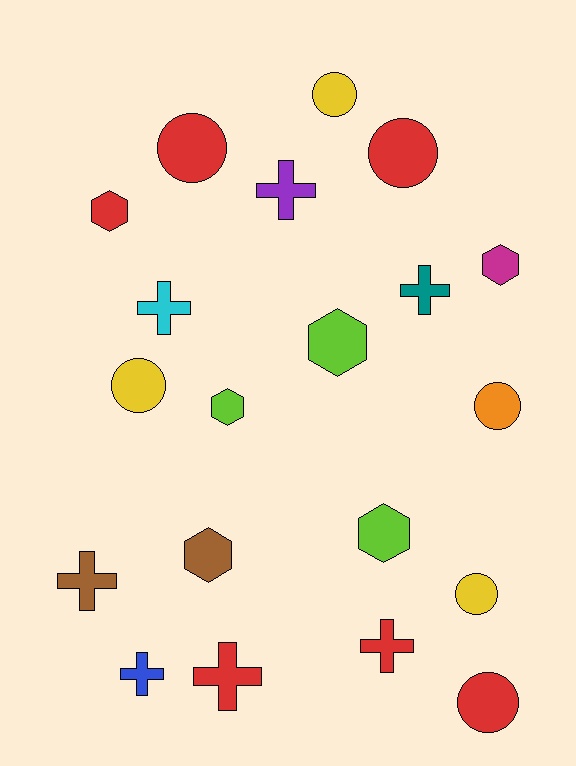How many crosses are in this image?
There are 7 crosses.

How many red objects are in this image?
There are 6 red objects.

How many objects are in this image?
There are 20 objects.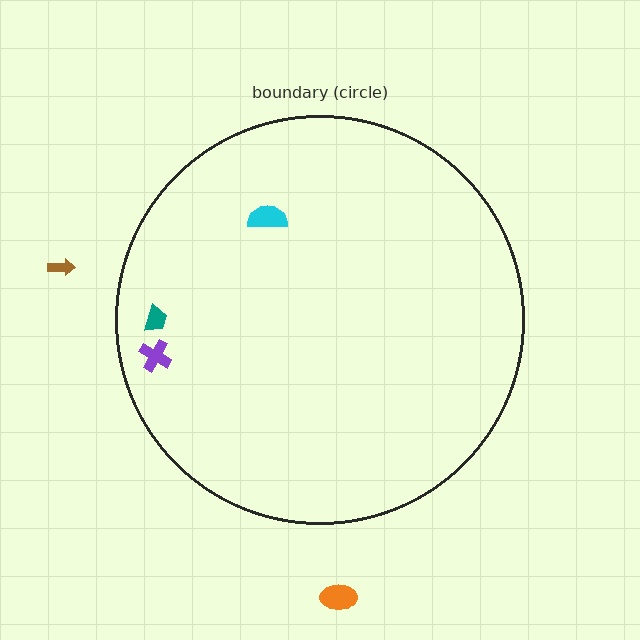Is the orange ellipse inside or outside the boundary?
Outside.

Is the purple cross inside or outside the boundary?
Inside.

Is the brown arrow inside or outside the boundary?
Outside.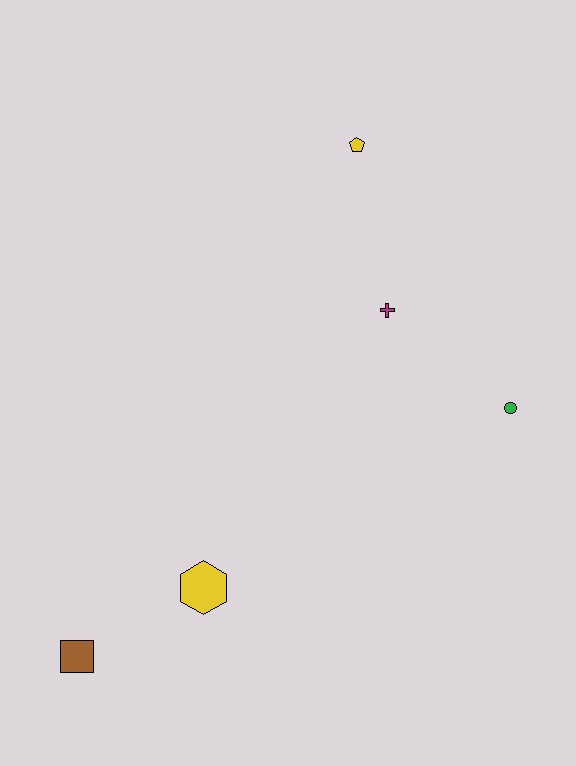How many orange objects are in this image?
There are no orange objects.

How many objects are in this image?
There are 5 objects.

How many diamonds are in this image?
There are no diamonds.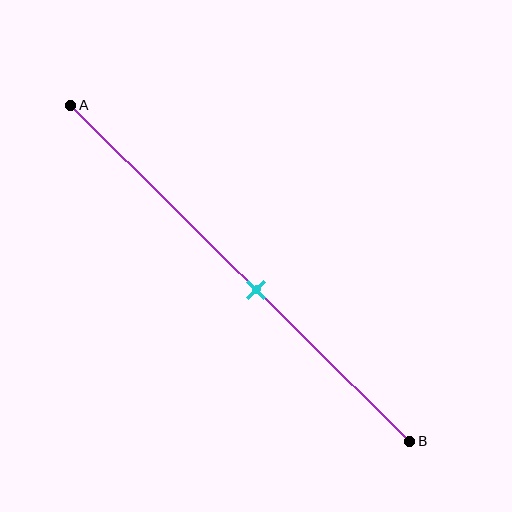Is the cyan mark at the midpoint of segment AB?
No, the mark is at about 55% from A, not at the 50% midpoint.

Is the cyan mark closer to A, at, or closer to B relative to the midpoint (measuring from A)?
The cyan mark is closer to point B than the midpoint of segment AB.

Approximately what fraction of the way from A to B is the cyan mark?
The cyan mark is approximately 55% of the way from A to B.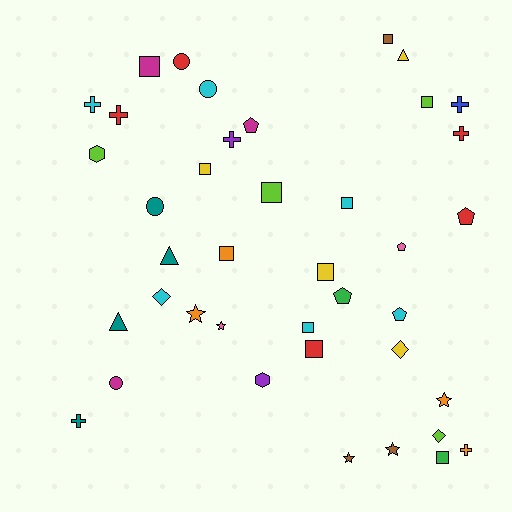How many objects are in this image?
There are 40 objects.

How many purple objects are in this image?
There are 2 purple objects.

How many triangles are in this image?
There are 3 triangles.